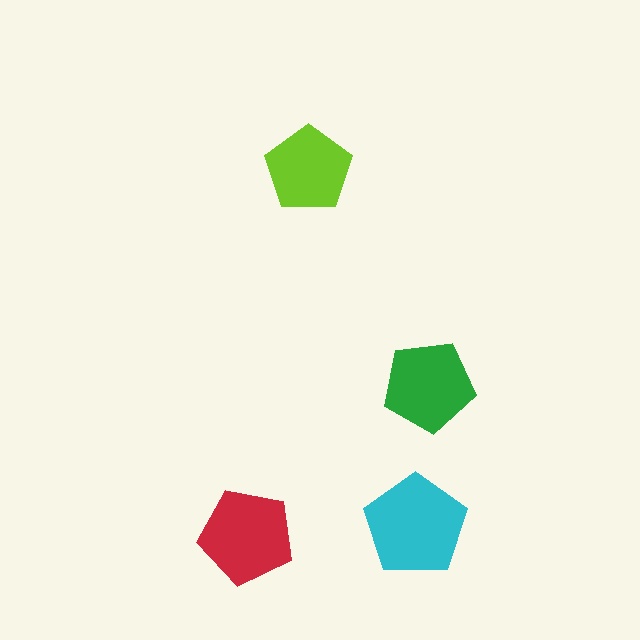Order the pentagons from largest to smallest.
the cyan one, the red one, the green one, the lime one.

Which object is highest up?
The lime pentagon is topmost.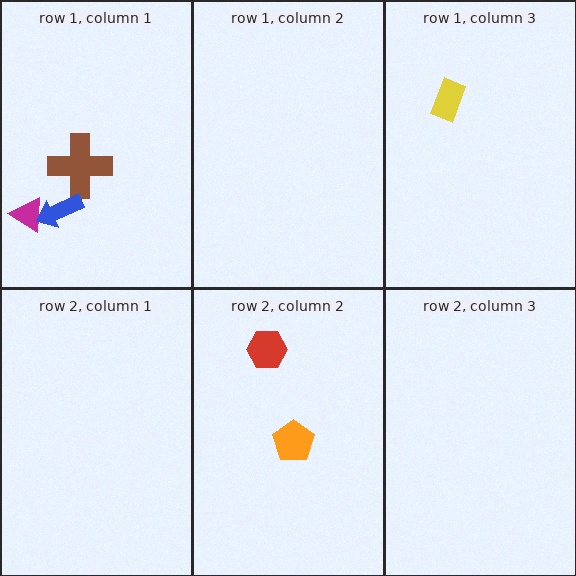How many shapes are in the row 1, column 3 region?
1.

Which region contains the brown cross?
The row 1, column 1 region.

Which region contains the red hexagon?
The row 2, column 2 region.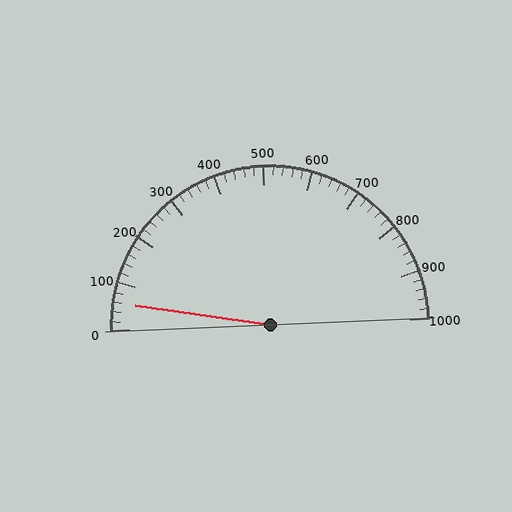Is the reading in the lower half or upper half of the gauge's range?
The reading is in the lower half of the range (0 to 1000).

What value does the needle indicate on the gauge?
The needle indicates approximately 60.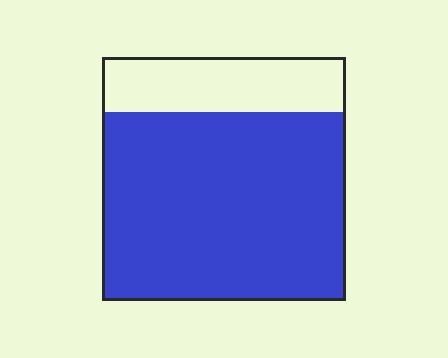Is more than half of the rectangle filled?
Yes.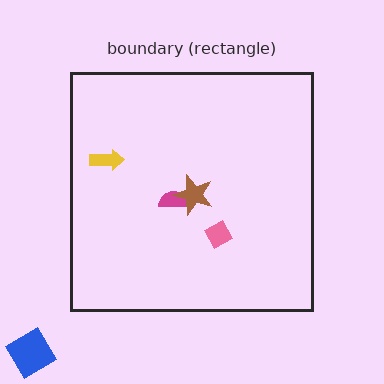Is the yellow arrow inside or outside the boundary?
Inside.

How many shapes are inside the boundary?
4 inside, 1 outside.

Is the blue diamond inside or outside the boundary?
Outside.